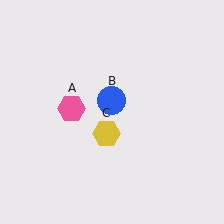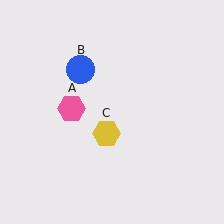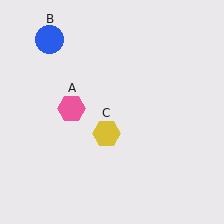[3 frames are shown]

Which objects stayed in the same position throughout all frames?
Pink hexagon (object A) and yellow hexagon (object C) remained stationary.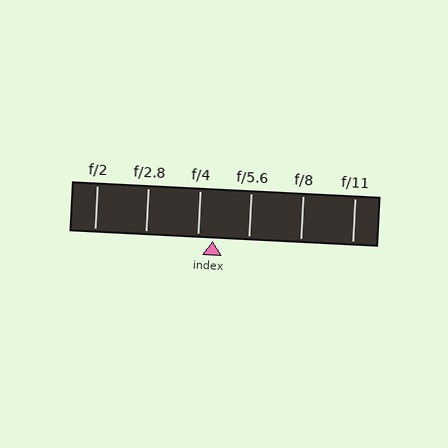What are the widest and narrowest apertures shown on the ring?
The widest aperture shown is f/2 and the narrowest is f/11.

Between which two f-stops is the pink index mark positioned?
The index mark is between f/4 and f/5.6.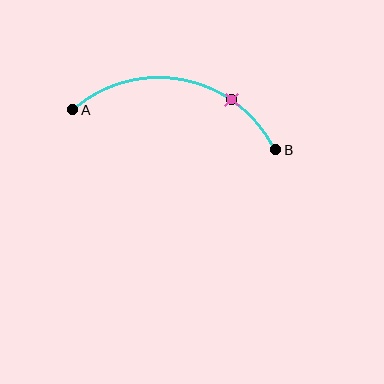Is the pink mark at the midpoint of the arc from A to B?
No. The pink mark lies on the arc but is closer to endpoint B. The arc midpoint would be at the point on the curve equidistant along the arc from both A and B.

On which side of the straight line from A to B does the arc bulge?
The arc bulges above the straight line connecting A and B.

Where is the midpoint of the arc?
The arc midpoint is the point on the curve farthest from the straight line joining A and B. It sits above that line.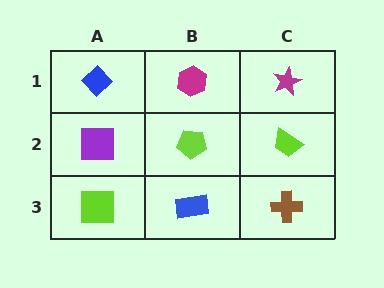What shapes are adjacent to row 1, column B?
A lime pentagon (row 2, column B), a blue diamond (row 1, column A), a magenta star (row 1, column C).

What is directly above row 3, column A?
A purple square.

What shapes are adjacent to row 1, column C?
A lime trapezoid (row 2, column C), a magenta hexagon (row 1, column B).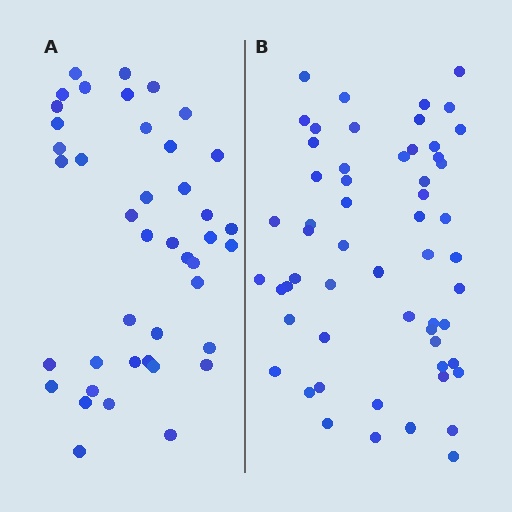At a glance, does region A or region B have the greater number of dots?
Region B (the right region) has more dots.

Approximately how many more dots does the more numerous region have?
Region B has approximately 15 more dots than region A.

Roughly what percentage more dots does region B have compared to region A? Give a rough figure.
About 35% more.